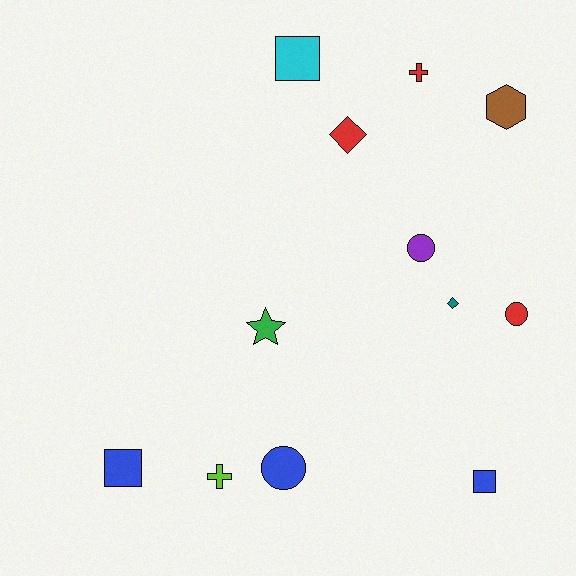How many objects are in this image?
There are 12 objects.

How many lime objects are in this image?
There is 1 lime object.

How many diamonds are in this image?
There are 2 diamonds.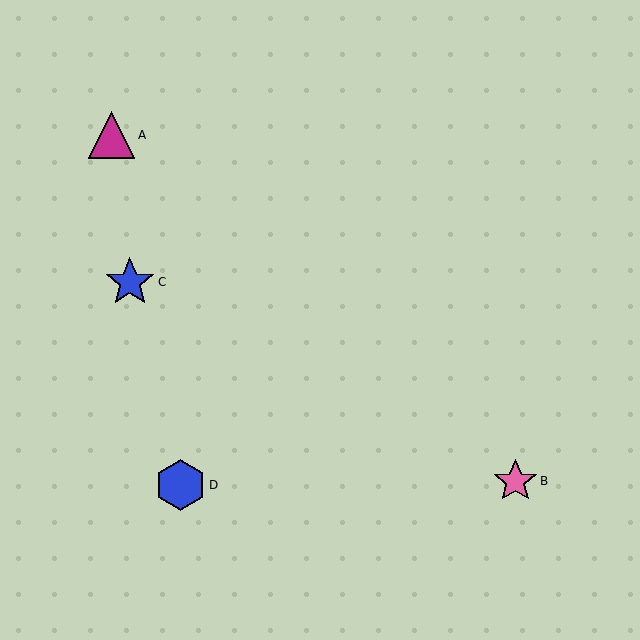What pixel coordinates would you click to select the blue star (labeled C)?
Click at (130, 282) to select the blue star C.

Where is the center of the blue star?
The center of the blue star is at (130, 282).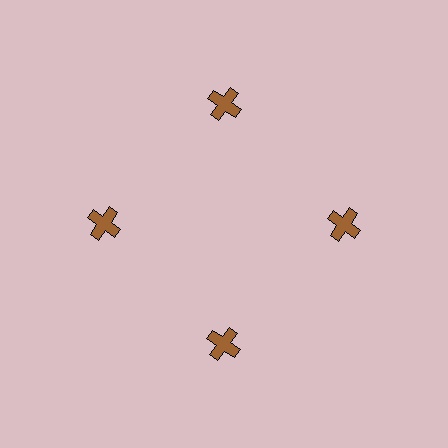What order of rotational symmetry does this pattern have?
This pattern has 4-fold rotational symmetry.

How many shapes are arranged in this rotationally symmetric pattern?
There are 4 shapes, arranged in 4 groups of 1.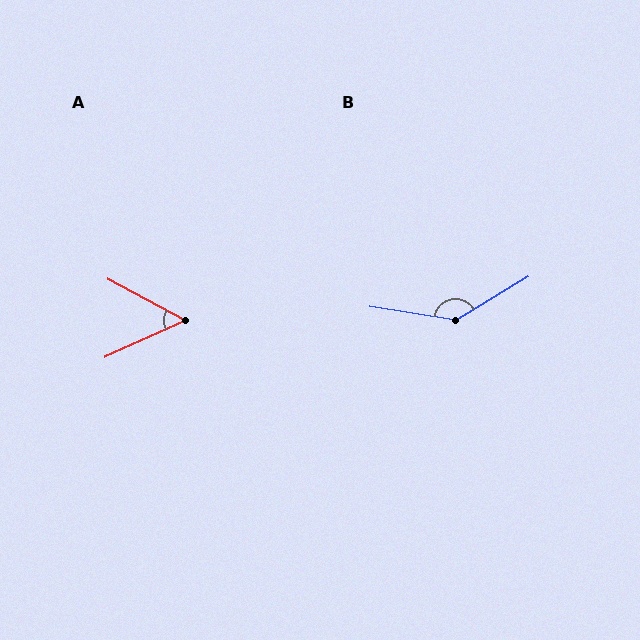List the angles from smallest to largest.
A (52°), B (140°).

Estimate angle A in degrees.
Approximately 52 degrees.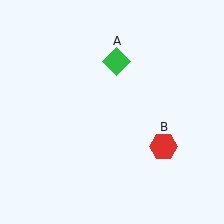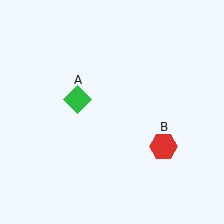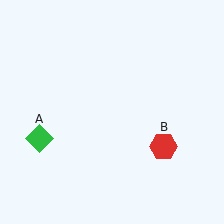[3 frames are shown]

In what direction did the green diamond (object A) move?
The green diamond (object A) moved down and to the left.